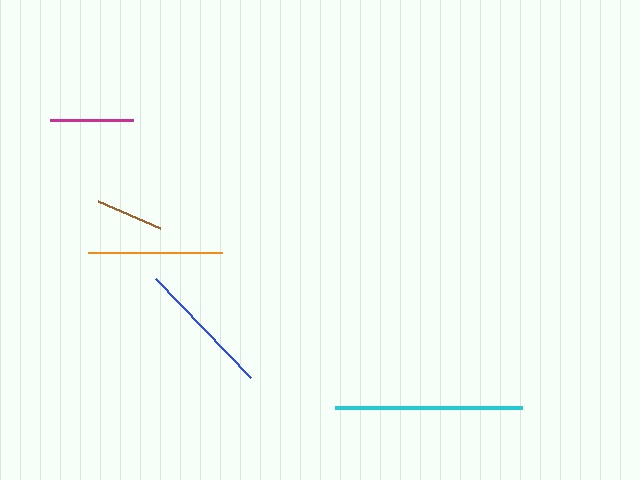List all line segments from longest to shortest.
From longest to shortest: cyan, blue, orange, magenta, brown.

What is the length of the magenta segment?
The magenta segment is approximately 83 pixels long.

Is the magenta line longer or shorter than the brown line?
The magenta line is longer than the brown line.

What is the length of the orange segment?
The orange segment is approximately 134 pixels long.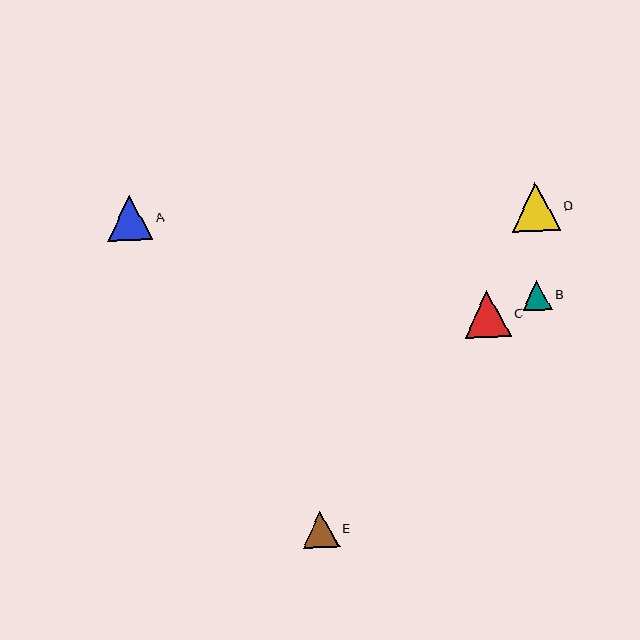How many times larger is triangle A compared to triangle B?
Triangle A is approximately 1.5 times the size of triangle B.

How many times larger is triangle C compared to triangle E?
Triangle C is approximately 1.3 times the size of triangle E.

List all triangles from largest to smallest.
From largest to smallest: D, C, A, E, B.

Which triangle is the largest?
Triangle D is the largest with a size of approximately 49 pixels.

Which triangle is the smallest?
Triangle B is the smallest with a size of approximately 30 pixels.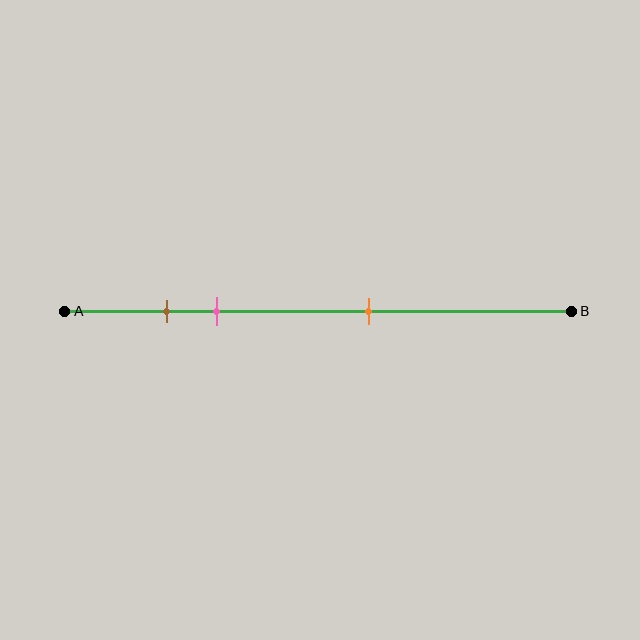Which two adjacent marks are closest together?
The brown and pink marks are the closest adjacent pair.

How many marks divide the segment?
There are 3 marks dividing the segment.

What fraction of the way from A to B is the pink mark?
The pink mark is approximately 30% (0.3) of the way from A to B.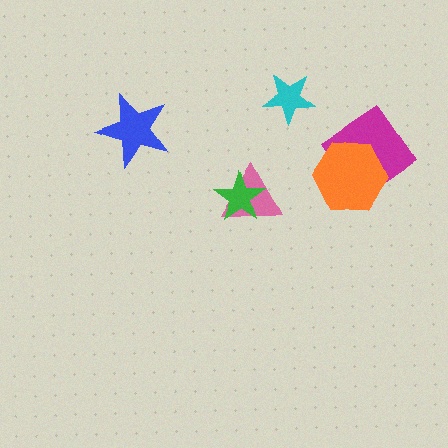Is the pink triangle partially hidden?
Yes, it is partially covered by another shape.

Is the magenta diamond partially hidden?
Yes, it is partially covered by another shape.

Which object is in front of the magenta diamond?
The orange hexagon is in front of the magenta diamond.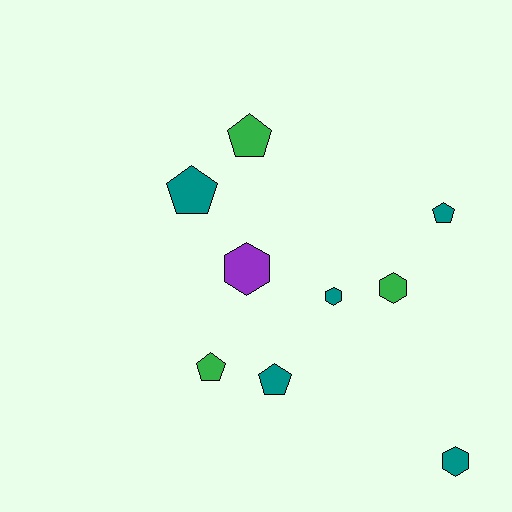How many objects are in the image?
There are 9 objects.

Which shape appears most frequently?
Pentagon, with 5 objects.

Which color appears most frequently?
Teal, with 5 objects.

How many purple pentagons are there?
There are no purple pentagons.